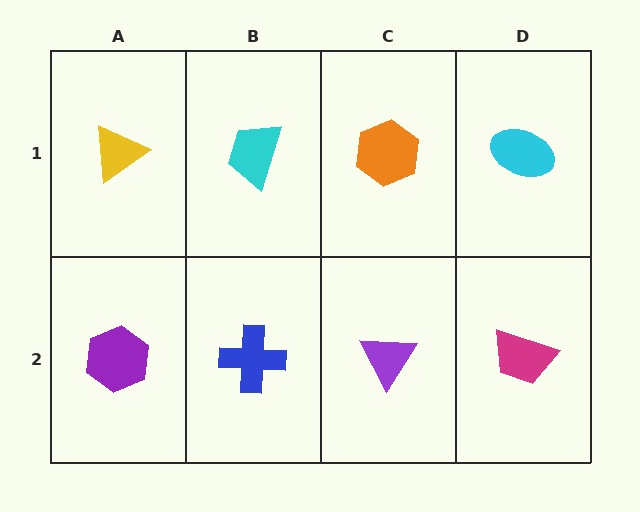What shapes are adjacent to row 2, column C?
An orange hexagon (row 1, column C), a blue cross (row 2, column B), a magenta trapezoid (row 2, column D).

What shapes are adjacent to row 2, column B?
A cyan trapezoid (row 1, column B), a purple hexagon (row 2, column A), a purple triangle (row 2, column C).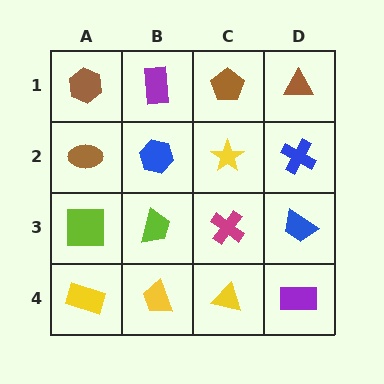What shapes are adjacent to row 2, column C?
A brown pentagon (row 1, column C), a magenta cross (row 3, column C), a blue hexagon (row 2, column B), a blue cross (row 2, column D).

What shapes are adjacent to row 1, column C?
A yellow star (row 2, column C), a purple rectangle (row 1, column B), a brown triangle (row 1, column D).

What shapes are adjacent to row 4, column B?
A lime trapezoid (row 3, column B), a yellow rectangle (row 4, column A), a yellow triangle (row 4, column C).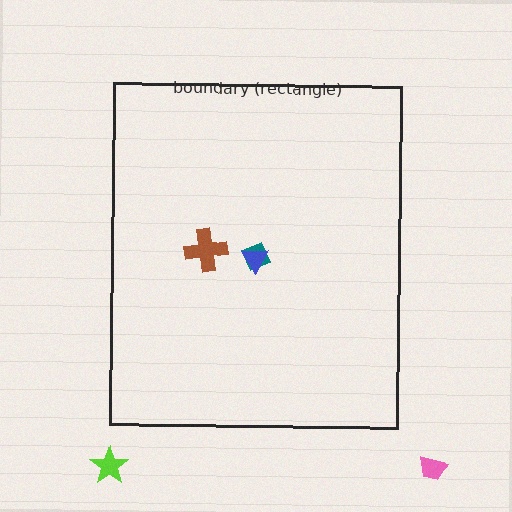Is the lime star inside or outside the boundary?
Outside.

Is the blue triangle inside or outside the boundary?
Inside.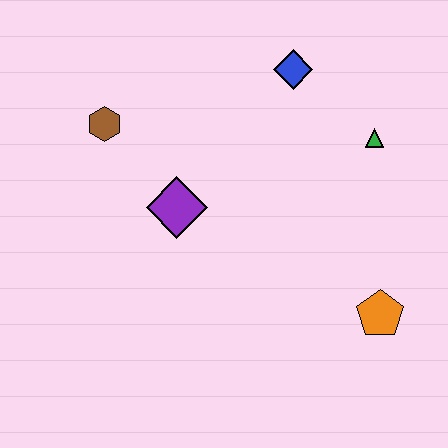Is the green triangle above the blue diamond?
No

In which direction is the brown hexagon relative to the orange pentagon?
The brown hexagon is to the left of the orange pentagon.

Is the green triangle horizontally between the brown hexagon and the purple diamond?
No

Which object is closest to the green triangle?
The blue diamond is closest to the green triangle.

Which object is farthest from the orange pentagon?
The brown hexagon is farthest from the orange pentagon.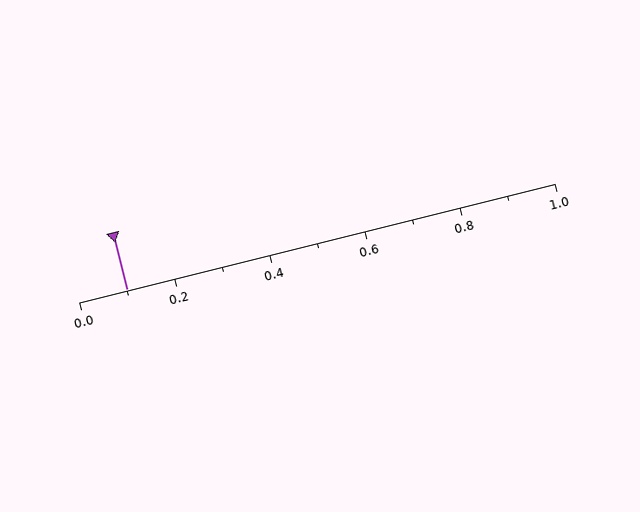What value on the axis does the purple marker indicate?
The marker indicates approximately 0.1.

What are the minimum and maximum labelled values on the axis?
The axis runs from 0.0 to 1.0.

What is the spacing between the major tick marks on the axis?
The major ticks are spaced 0.2 apart.